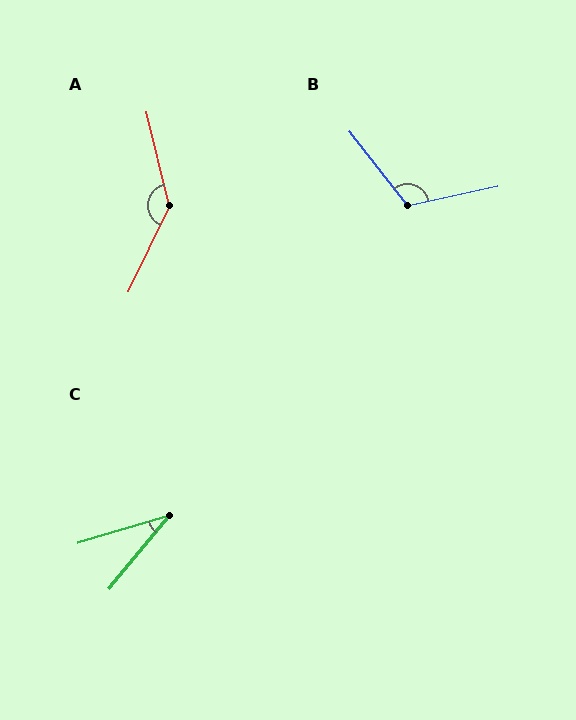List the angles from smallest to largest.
C (34°), B (116°), A (141°).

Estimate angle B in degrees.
Approximately 116 degrees.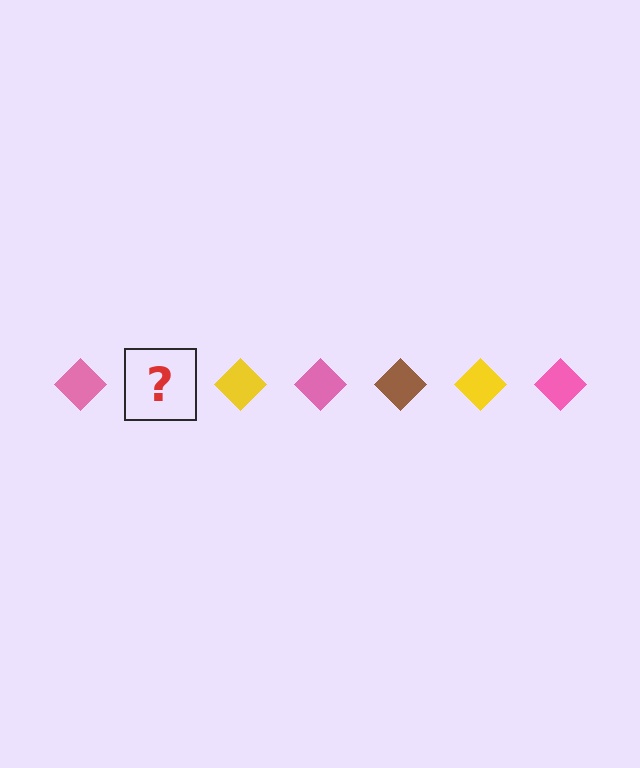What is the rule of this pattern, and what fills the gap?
The rule is that the pattern cycles through pink, brown, yellow diamonds. The gap should be filled with a brown diamond.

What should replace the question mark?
The question mark should be replaced with a brown diamond.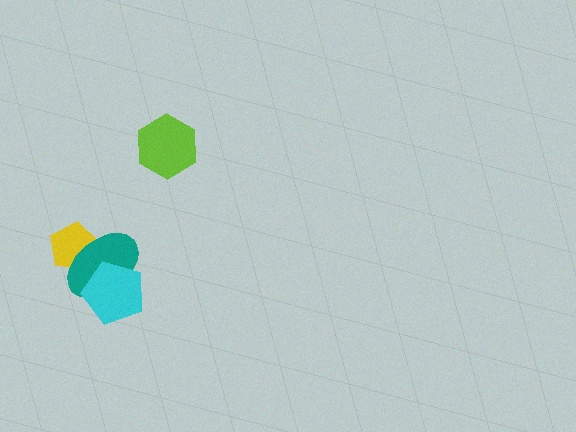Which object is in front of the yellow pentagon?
The teal ellipse is in front of the yellow pentagon.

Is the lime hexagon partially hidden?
No, no other shape covers it.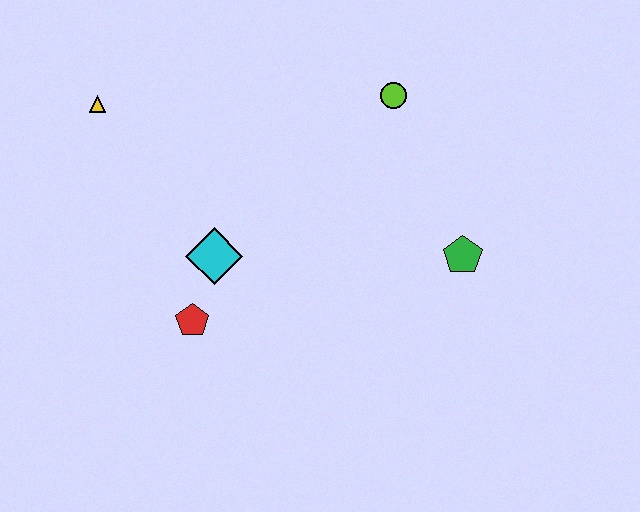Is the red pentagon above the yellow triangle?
No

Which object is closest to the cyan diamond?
The red pentagon is closest to the cyan diamond.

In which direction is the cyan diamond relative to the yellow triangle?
The cyan diamond is below the yellow triangle.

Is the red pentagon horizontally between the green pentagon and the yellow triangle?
Yes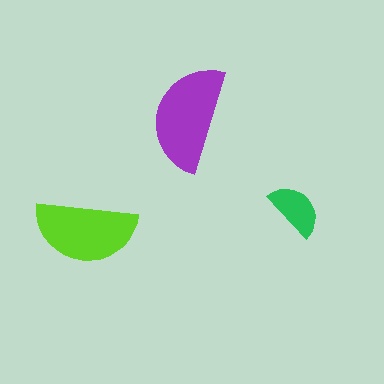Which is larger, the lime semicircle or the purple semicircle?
The purple one.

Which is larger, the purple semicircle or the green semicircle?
The purple one.